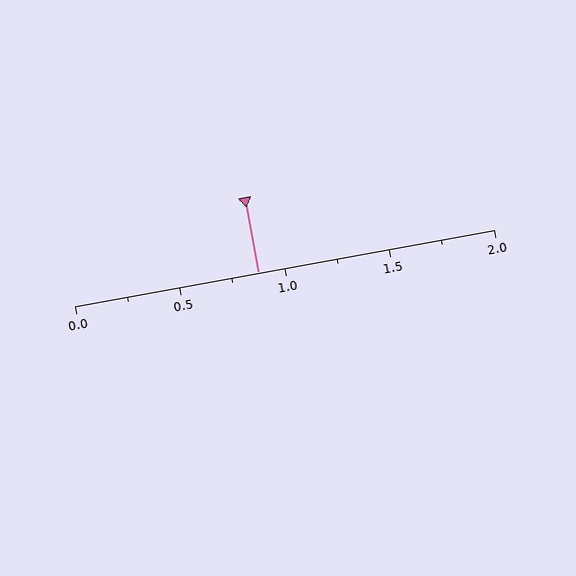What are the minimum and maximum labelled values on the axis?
The axis runs from 0.0 to 2.0.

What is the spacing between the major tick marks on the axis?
The major ticks are spaced 0.5 apart.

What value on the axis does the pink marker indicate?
The marker indicates approximately 0.88.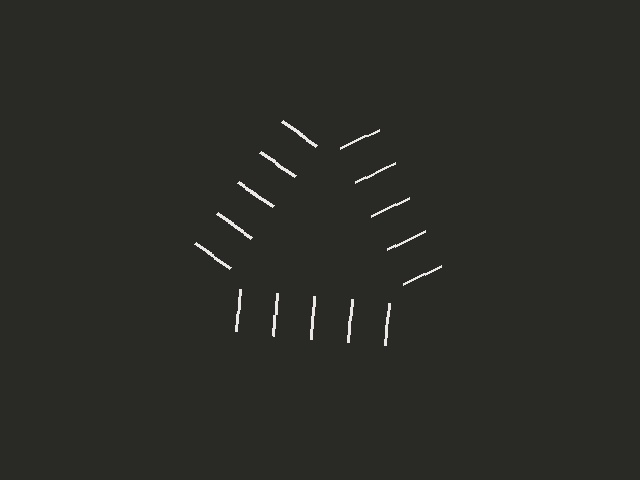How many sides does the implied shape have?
3 sides — the line-ends trace a triangle.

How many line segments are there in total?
15 — 5 along each of the 3 edges.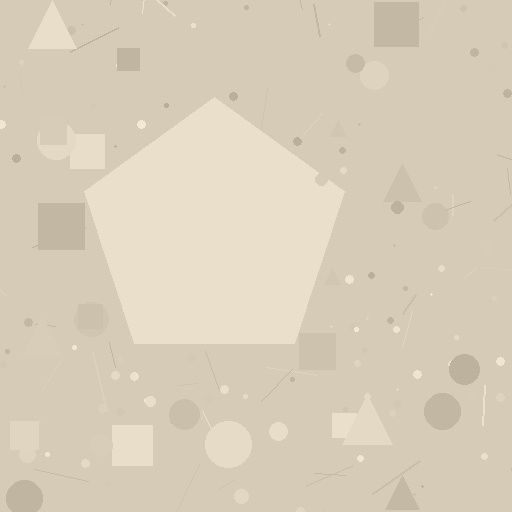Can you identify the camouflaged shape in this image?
The camouflaged shape is a pentagon.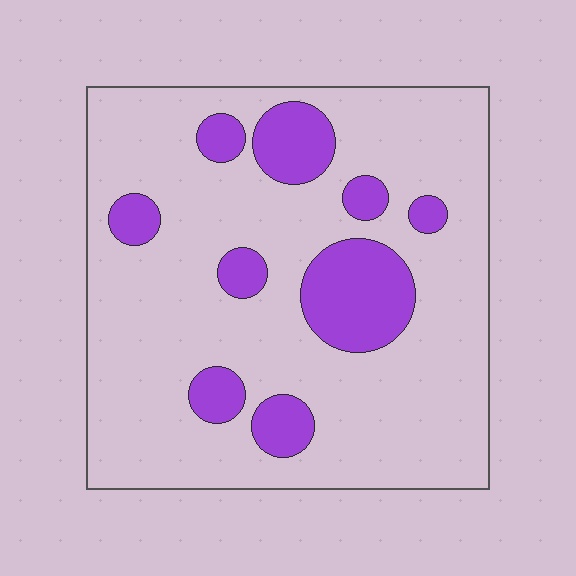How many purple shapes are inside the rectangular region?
9.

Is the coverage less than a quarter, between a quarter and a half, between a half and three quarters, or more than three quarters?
Less than a quarter.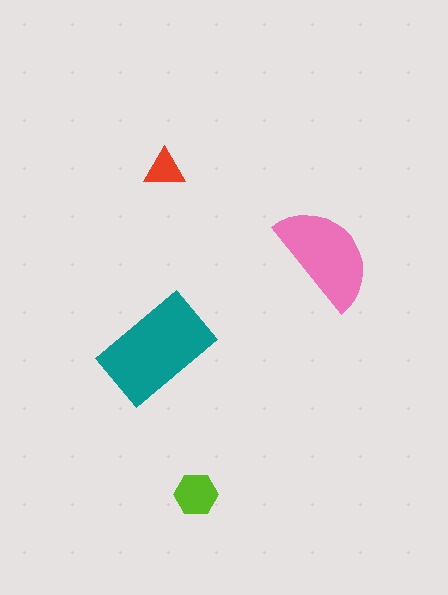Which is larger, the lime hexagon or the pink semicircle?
The pink semicircle.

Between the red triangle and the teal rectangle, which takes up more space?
The teal rectangle.